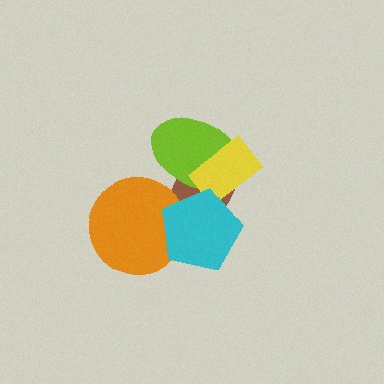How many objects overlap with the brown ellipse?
4 objects overlap with the brown ellipse.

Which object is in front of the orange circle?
The cyan pentagon is in front of the orange circle.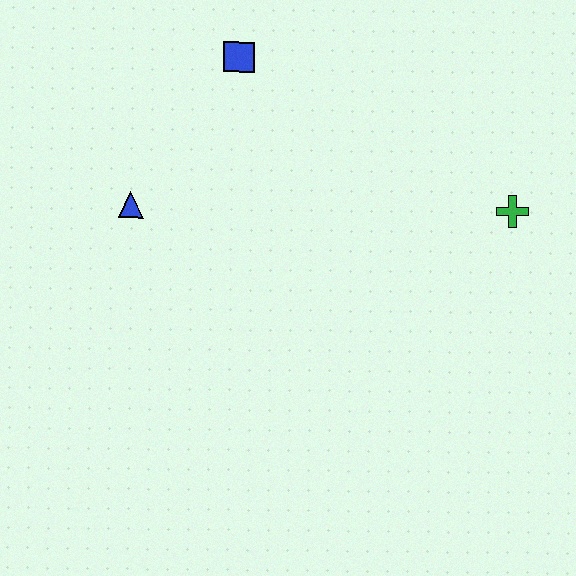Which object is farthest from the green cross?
The blue triangle is farthest from the green cross.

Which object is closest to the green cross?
The blue square is closest to the green cross.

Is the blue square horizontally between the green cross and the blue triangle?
Yes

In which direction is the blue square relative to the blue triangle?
The blue square is above the blue triangle.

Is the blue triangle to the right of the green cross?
No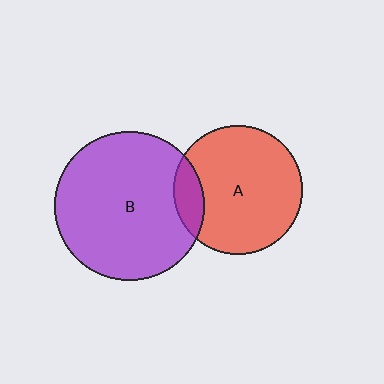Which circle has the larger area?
Circle B (purple).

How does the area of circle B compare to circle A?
Approximately 1.3 times.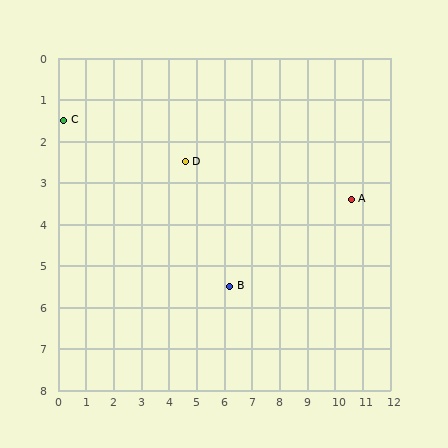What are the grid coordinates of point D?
Point D is at approximately (4.6, 2.5).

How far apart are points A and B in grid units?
Points A and B are about 4.9 grid units apart.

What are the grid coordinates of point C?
Point C is at approximately (0.2, 1.5).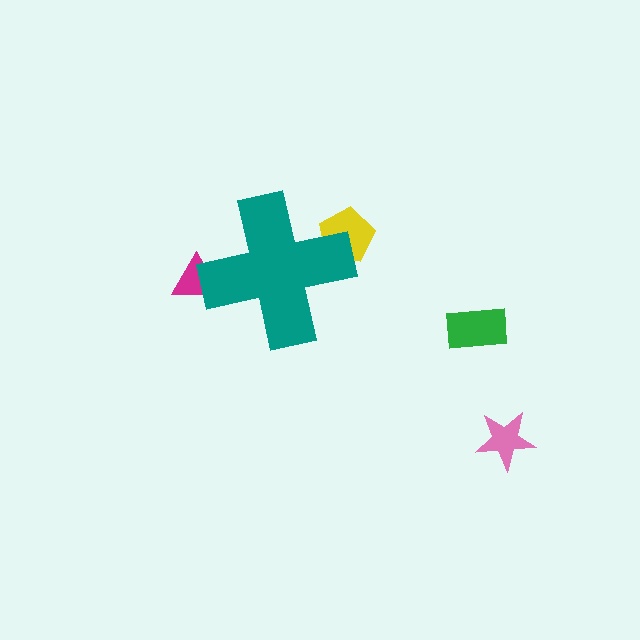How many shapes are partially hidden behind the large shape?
2 shapes are partially hidden.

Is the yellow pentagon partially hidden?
Yes, the yellow pentagon is partially hidden behind the teal cross.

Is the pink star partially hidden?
No, the pink star is fully visible.